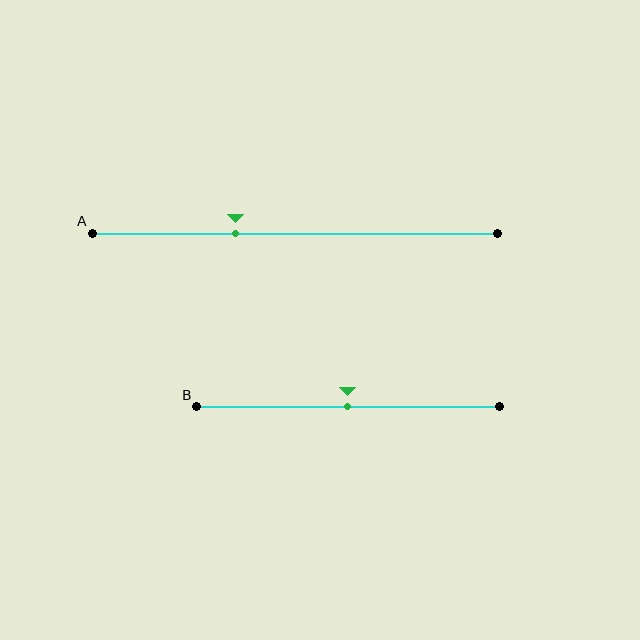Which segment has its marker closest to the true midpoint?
Segment B has its marker closest to the true midpoint.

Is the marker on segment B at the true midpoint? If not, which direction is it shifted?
Yes, the marker on segment B is at the true midpoint.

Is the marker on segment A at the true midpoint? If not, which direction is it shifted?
No, the marker on segment A is shifted to the left by about 15% of the segment length.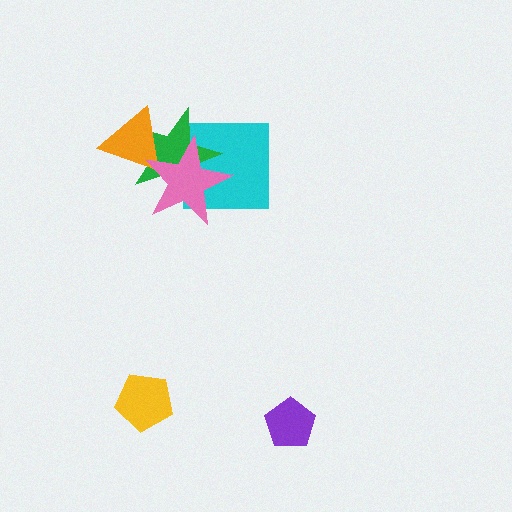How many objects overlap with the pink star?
3 objects overlap with the pink star.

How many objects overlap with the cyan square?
2 objects overlap with the cyan square.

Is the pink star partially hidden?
No, no other shape covers it.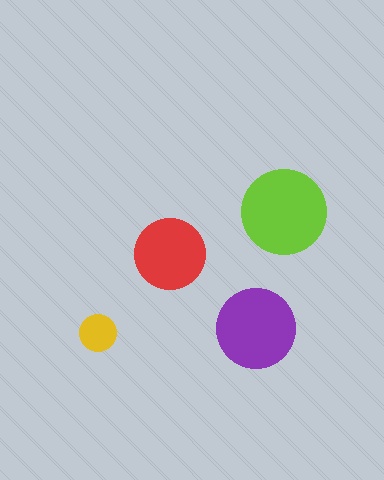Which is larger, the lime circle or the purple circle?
The lime one.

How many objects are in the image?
There are 4 objects in the image.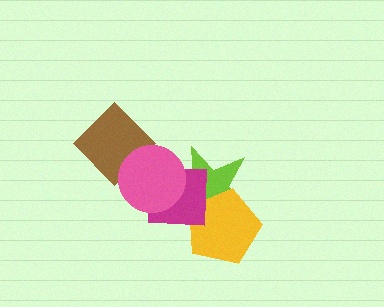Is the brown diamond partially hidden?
Yes, it is partially covered by another shape.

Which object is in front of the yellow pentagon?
The magenta square is in front of the yellow pentagon.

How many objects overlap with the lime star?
3 objects overlap with the lime star.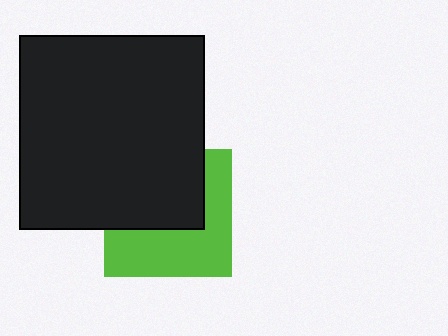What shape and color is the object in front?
The object in front is a black rectangle.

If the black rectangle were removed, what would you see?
You would see the complete lime square.